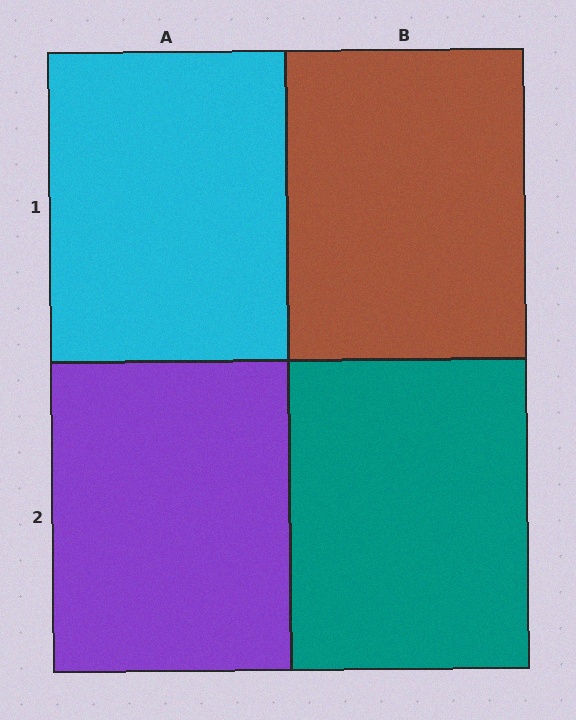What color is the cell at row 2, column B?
Teal.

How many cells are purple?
1 cell is purple.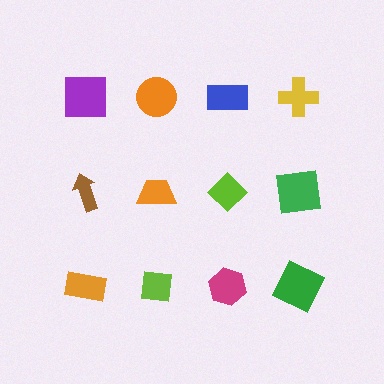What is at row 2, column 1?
A brown arrow.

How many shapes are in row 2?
4 shapes.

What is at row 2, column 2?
An orange trapezoid.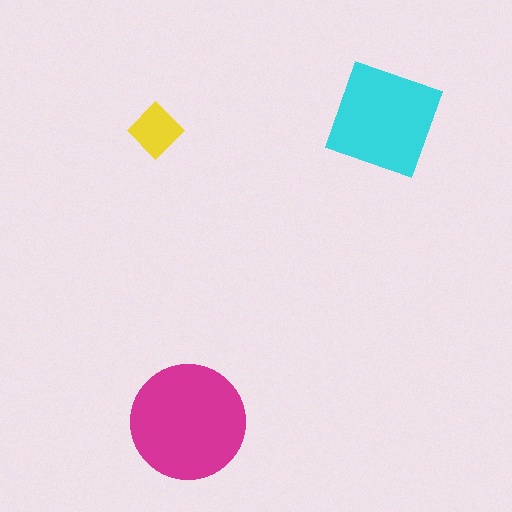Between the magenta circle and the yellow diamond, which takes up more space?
The magenta circle.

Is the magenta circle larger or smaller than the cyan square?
Larger.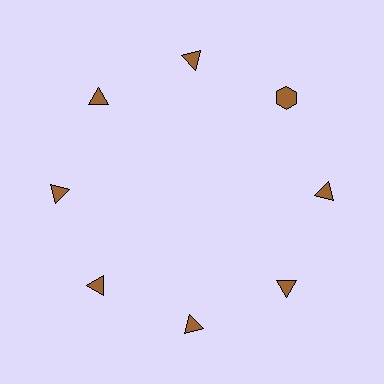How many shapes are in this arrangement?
There are 8 shapes arranged in a ring pattern.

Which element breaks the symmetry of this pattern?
The brown hexagon at roughly the 2 o'clock position breaks the symmetry. All other shapes are brown triangles.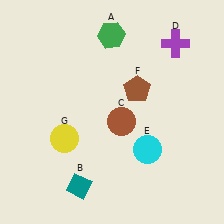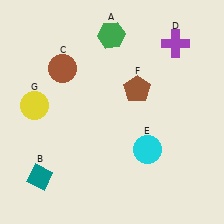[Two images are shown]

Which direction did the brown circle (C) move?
The brown circle (C) moved left.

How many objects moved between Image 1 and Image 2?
3 objects moved between the two images.